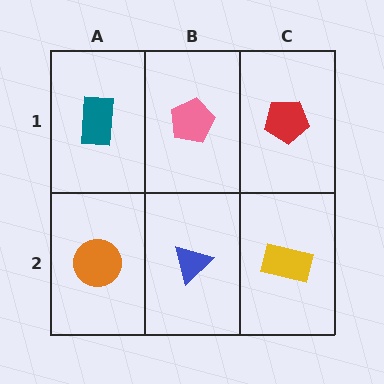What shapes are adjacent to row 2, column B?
A pink pentagon (row 1, column B), an orange circle (row 2, column A), a yellow rectangle (row 2, column C).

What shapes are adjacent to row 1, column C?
A yellow rectangle (row 2, column C), a pink pentagon (row 1, column B).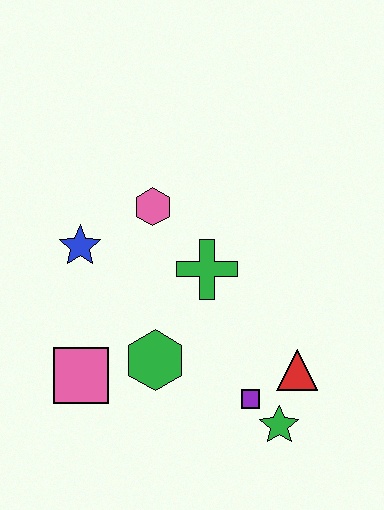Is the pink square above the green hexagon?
No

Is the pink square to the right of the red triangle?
No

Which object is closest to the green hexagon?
The pink square is closest to the green hexagon.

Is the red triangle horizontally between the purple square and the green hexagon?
No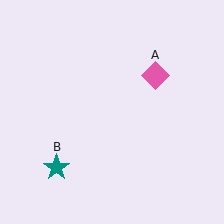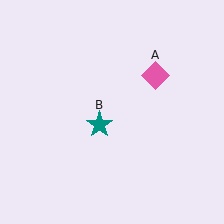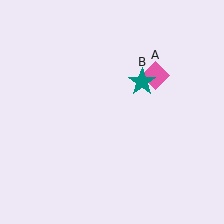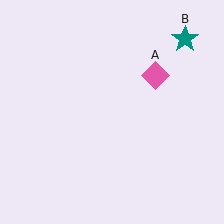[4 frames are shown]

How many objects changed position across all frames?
1 object changed position: teal star (object B).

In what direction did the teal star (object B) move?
The teal star (object B) moved up and to the right.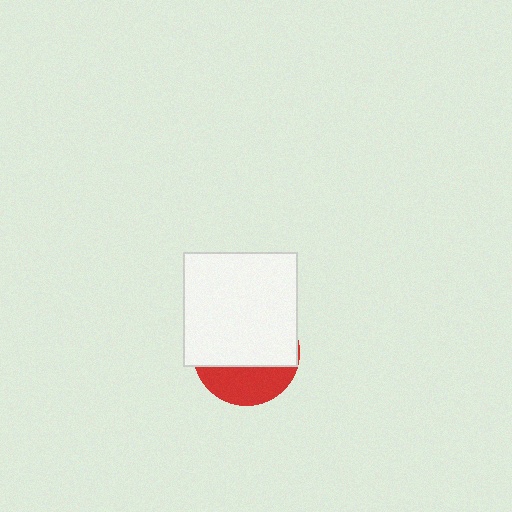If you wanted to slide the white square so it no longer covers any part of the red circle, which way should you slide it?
Slide it up — that is the most direct way to separate the two shapes.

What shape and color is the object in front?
The object in front is a white square.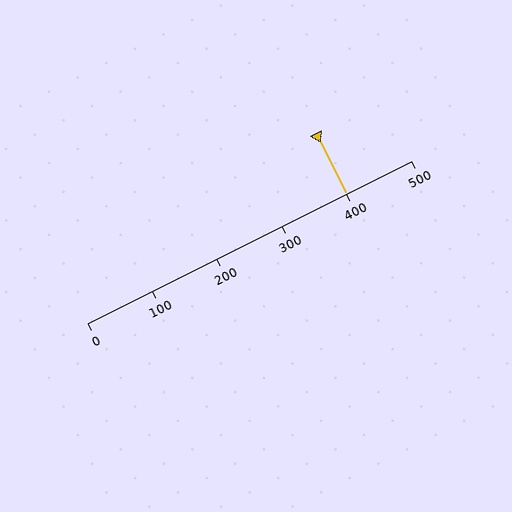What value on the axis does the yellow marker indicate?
The marker indicates approximately 400.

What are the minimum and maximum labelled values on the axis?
The axis runs from 0 to 500.